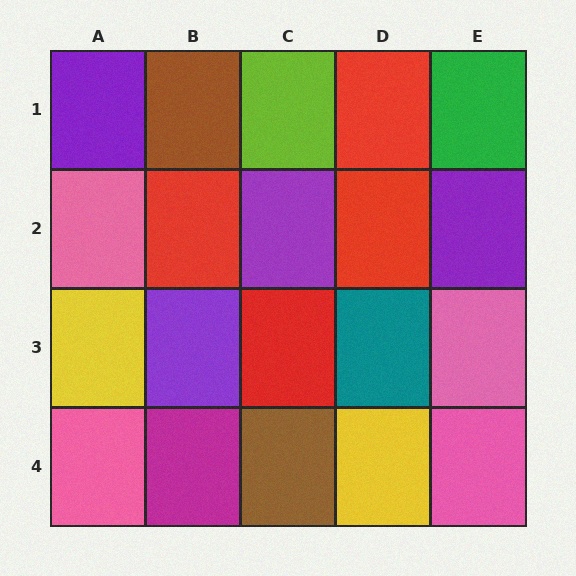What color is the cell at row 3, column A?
Yellow.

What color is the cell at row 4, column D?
Yellow.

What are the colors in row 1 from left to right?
Purple, brown, lime, red, green.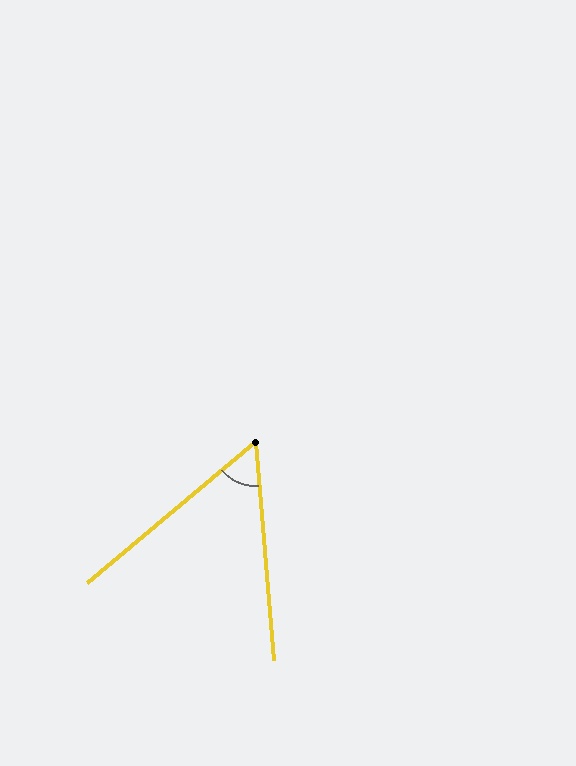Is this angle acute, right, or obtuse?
It is acute.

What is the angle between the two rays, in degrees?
Approximately 55 degrees.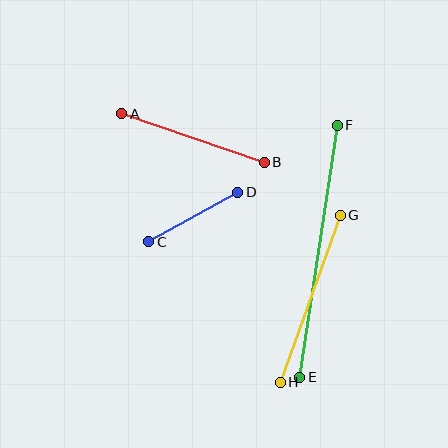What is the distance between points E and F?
The distance is approximately 255 pixels.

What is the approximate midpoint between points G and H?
The midpoint is at approximately (310, 299) pixels.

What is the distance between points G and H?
The distance is approximately 178 pixels.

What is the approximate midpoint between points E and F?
The midpoint is at approximately (318, 251) pixels.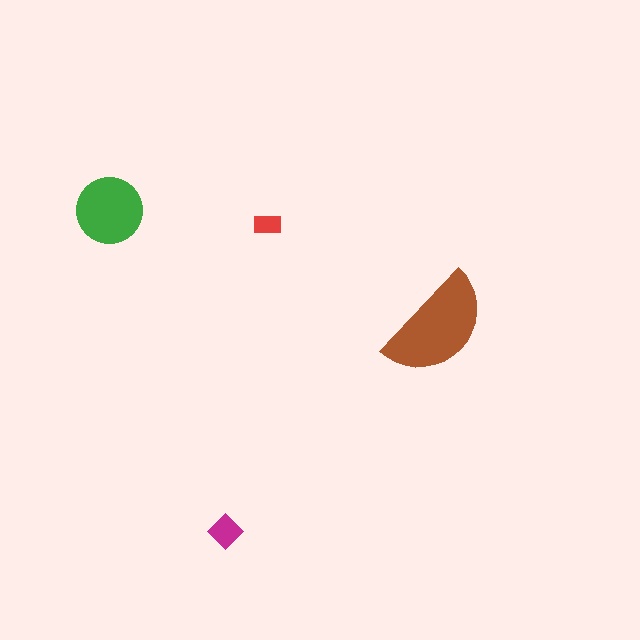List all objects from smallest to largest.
The red rectangle, the magenta diamond, the green circle, the brown semicircle.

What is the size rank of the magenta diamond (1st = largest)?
3rd.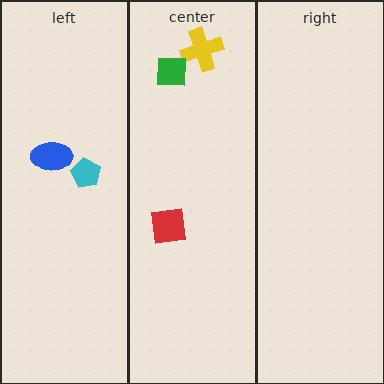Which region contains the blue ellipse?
The left region.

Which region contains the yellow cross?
The center region.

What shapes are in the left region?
The blue ellipse, the cyan pentagon.